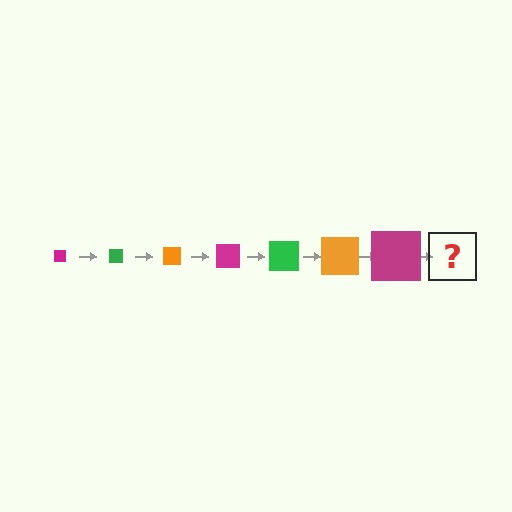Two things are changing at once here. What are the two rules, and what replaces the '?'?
The two rules are that the square grows larger each step and the color cycles through magenta, green, and orange. The '?' should be a green square, larger than the previous one.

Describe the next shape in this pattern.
It should be a green square, larger than the previous one.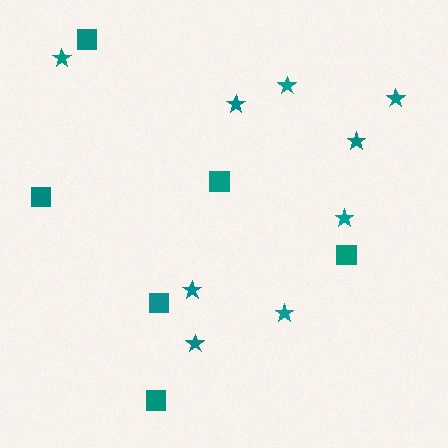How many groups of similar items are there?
There are 2 groups: one group of squares (6) and one group of stars (9).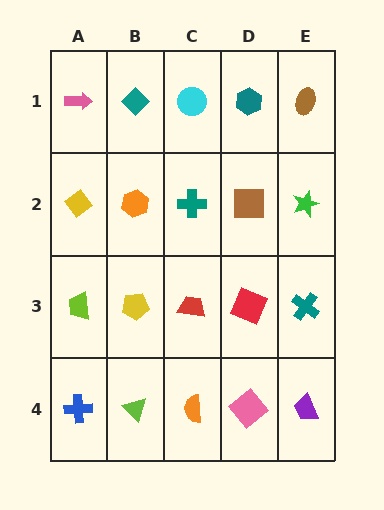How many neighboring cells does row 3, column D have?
4.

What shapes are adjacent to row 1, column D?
A brown square (row 2, column D), a cyan circle (row 1, column C), a brown ellipse (row 1, column E).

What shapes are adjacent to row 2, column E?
A brown ellipse (row 1, column E), a teal cross (row 3, column E), a brown square (row 2, column D).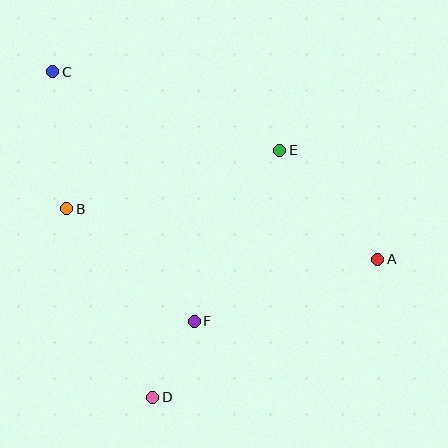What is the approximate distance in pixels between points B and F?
The distance between B and F is approximately 170 pixels.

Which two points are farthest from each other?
Points A and C are farthest from each other.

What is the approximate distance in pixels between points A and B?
The distance between A and B is approximately 315 pixels.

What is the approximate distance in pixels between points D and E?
The distance between D and E is approximately 278 pixels.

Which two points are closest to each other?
Points D and F are closest to each other.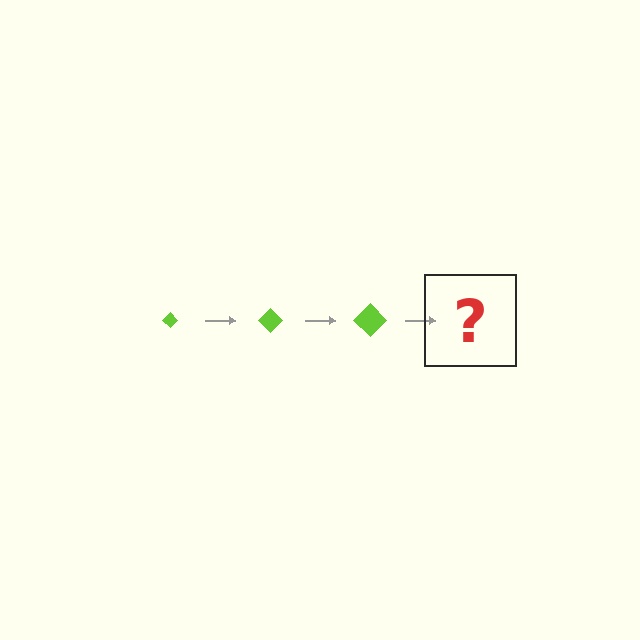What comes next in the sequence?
The next element should be a lime diamond, larger than the previous one.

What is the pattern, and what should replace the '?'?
The pattern is that the diamond gets progressively larger each step. The '?' should be a lime diamond, larger than the previous one.